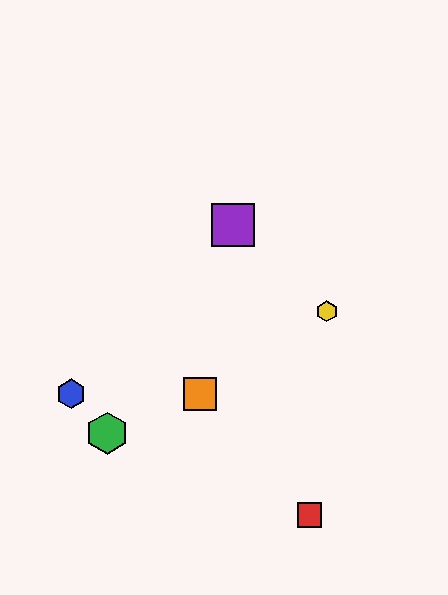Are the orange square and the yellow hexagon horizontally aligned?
No, the orange square is at y≈394 and the yellow hexagon is at y≈311.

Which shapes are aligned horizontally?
The blue hexagon, the orange square are aligned horizontally.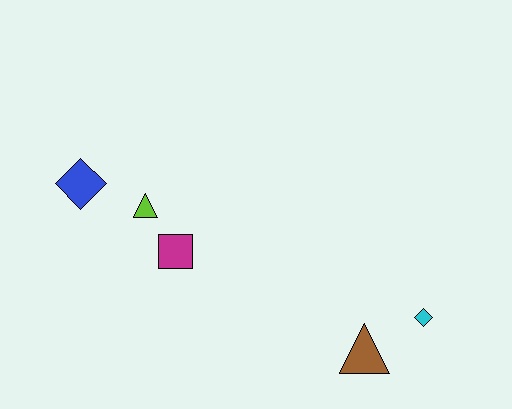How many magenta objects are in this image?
There is 1 magenta object.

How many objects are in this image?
There are 5 objects.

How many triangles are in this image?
There are 2 triangles.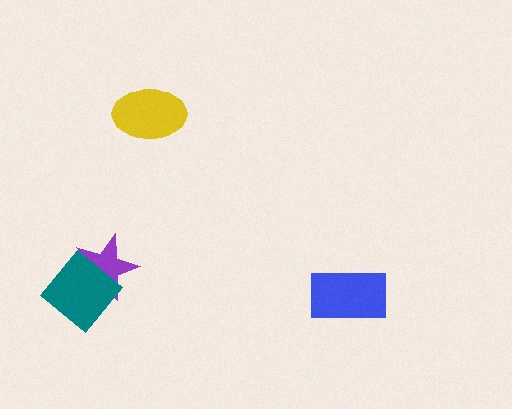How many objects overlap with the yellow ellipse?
0 objects overlap with the yellow ellipse.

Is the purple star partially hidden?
Yes, it is partially covered by another shape.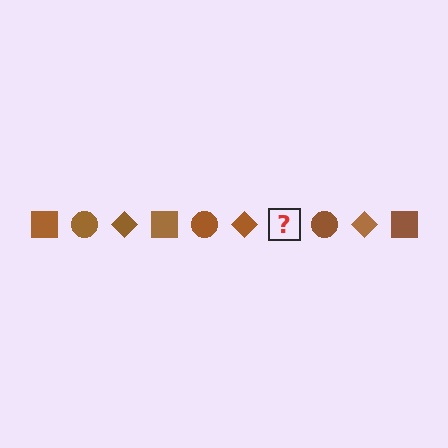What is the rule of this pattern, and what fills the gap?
The rule is that the pattern cycles through square, circle, diamond shapes in brown. The gap should be filled with a brown square.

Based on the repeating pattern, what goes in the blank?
The blank should be a brown square.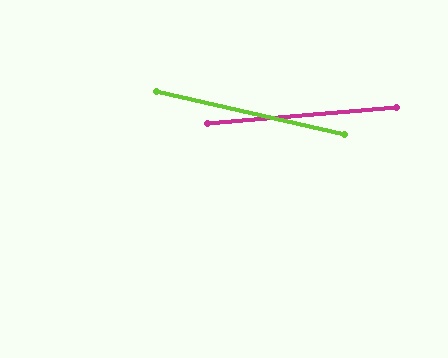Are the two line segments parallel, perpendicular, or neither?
Neither parallel nor perpendicular — they differ by about 18°.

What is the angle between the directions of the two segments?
Approximately 18 degrees.